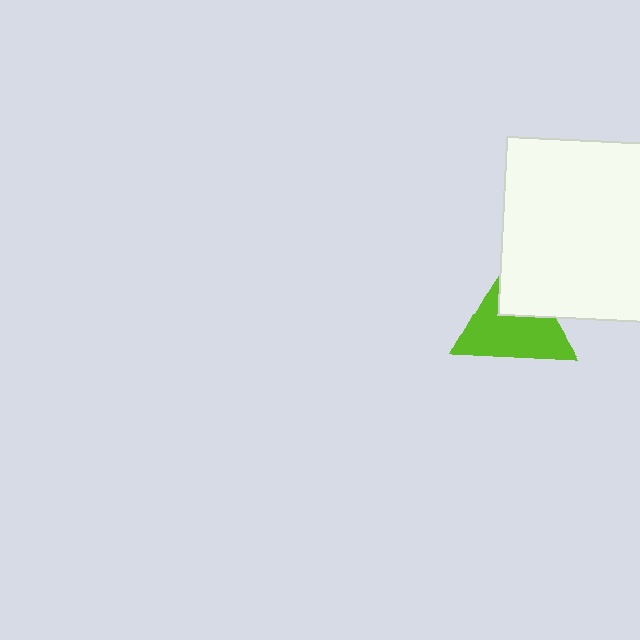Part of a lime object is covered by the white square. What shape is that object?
It is a triangle.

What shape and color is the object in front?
The object in front is a white square.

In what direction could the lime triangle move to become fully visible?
The lime triangle could move toward the lower-left. That would shift it out from behind the white square entirely.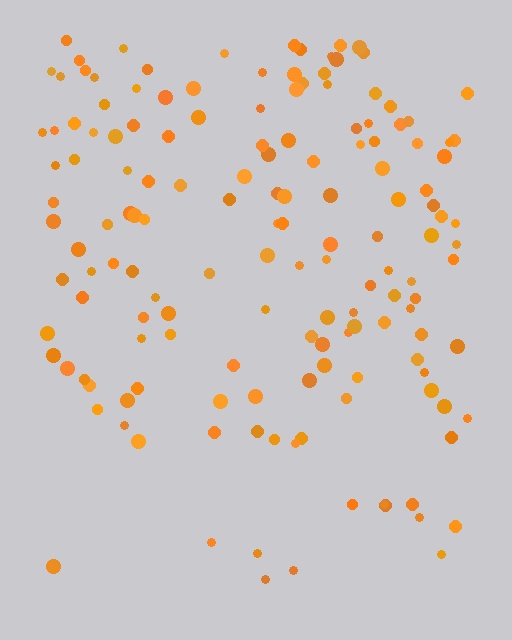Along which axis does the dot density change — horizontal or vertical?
Vertical.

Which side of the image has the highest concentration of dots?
The top.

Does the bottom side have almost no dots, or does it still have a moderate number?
Still a moderate number, just noticeably fewer than the top.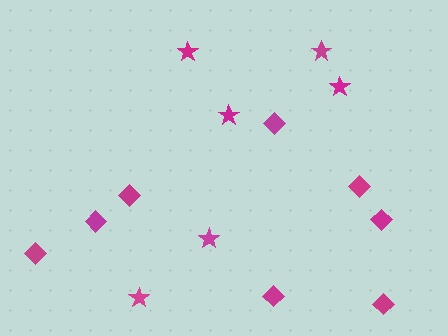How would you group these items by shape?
There are 2 groups: one group of diamonds (8) and one group of stars (6).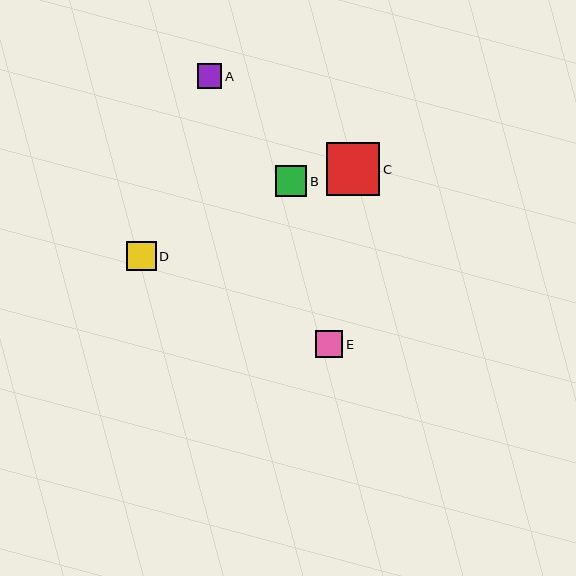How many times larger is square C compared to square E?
Square C is approximately 1.9 times the size of square E.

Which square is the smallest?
Square A is the smallest with a size of approximately 25 pixels.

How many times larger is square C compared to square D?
Square C is approximately 1.8 times the size of square D.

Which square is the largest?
Square C is the largest with a size of approximately 53 pixels.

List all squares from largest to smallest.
From largest to smallest: C, B, D, E, A.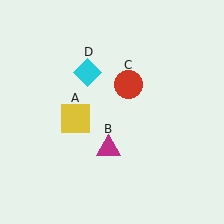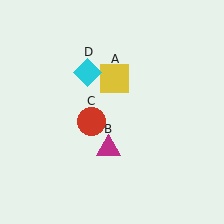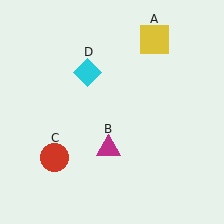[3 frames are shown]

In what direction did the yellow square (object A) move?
The yellow square (object A) moved up and to the right.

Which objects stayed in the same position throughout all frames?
Magenta triangle (object B) and cyan diamond (object D) remained stationary.